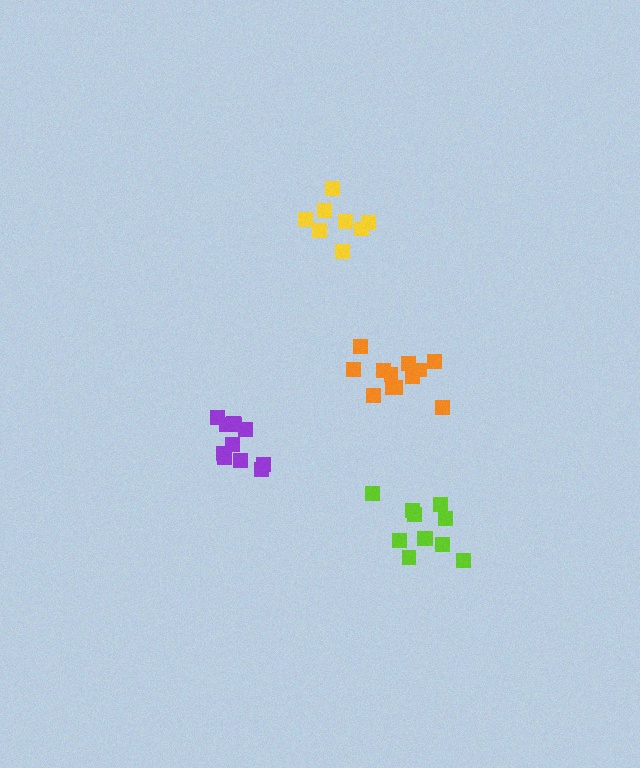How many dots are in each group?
Group 1: 11 dots, Group 2: 11 dots, Group 3: 8 dots, Group 4: 12 dots (42 total).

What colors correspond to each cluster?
The clusters are colored: lime, purple, yellow, orange.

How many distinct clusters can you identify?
There are 4 distinct clusters.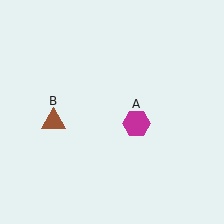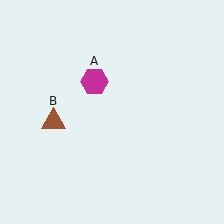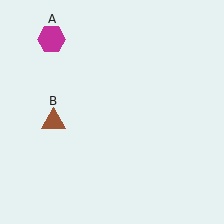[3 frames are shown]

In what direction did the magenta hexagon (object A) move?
The magenta hexagon (object A) moved up and to the left.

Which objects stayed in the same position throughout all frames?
Brown triangle (object B) remained stationary.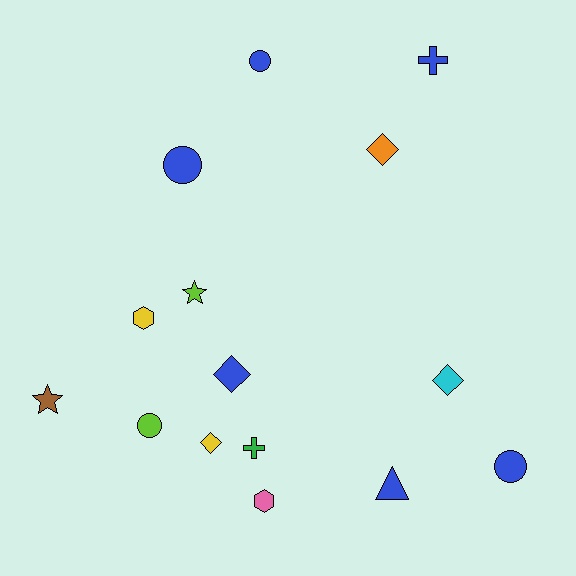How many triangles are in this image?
There is 1 triangle.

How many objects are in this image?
There are 15 objects.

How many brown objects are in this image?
There is 1 brown object.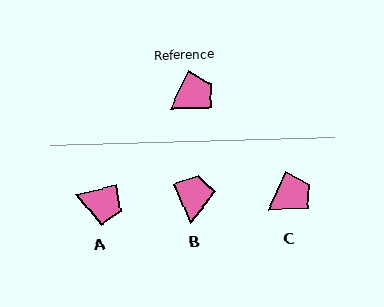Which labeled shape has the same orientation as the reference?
C.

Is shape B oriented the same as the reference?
No, it is off by about 48 degrees.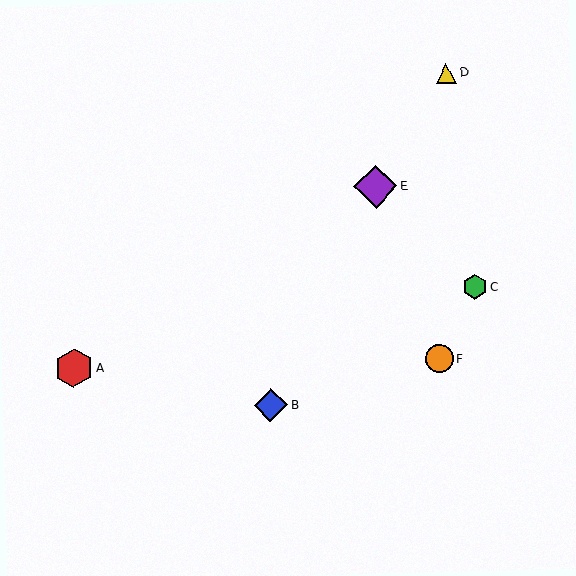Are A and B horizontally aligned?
No, A is at y≈368 and B is at y≈405.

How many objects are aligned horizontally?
2 objects (A, F) are aligned horizontally.